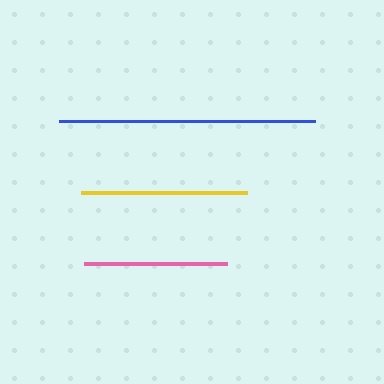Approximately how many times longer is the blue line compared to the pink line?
The blue line is approximately 1.8 times the length of the pink line.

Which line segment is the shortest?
The pink line is the shortest at approximately 143 pixels.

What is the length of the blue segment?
The blue segment is approximately 256 pixels long.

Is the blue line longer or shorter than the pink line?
The blue line is longer than the pink line.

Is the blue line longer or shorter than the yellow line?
The blue line is longer than the yellow line.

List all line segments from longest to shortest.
From longest to shortest: blue, yellow, pink.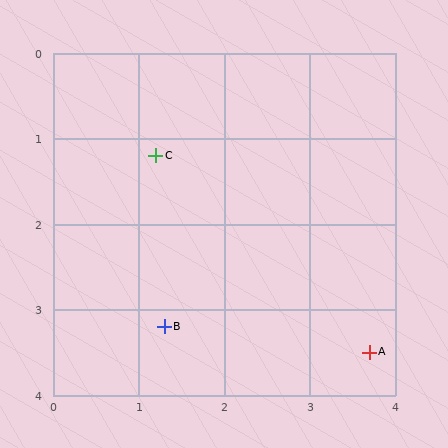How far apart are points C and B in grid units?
Points C and B are about 2.0 grid units apart.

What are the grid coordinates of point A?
Point A is at approximately (3.7, 3.5).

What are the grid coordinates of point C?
Point C is at approximately (1.2, 1.2).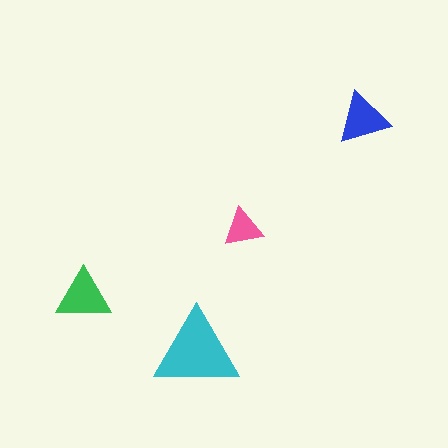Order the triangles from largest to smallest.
the cyan one, the green one, the blue one, the pink one.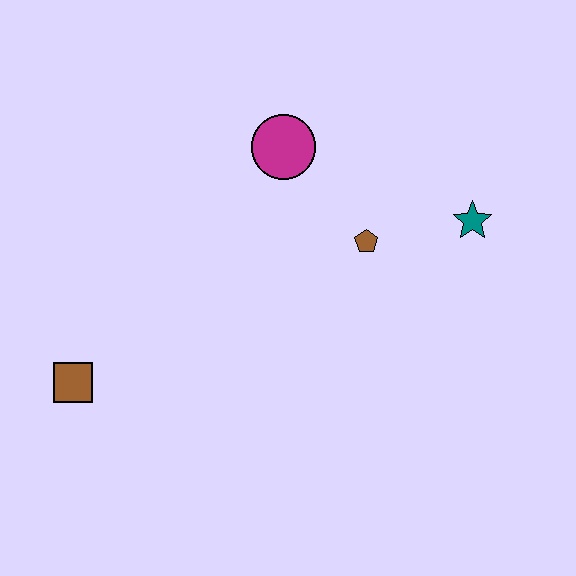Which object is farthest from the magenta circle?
The brown square is farthest from the magenta circle.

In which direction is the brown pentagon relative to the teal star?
The brown pentagon is to the left of the teal star.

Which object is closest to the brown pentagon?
The teal star is closest to the brown pentagon.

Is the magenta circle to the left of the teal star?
Yes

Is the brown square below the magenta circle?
Yes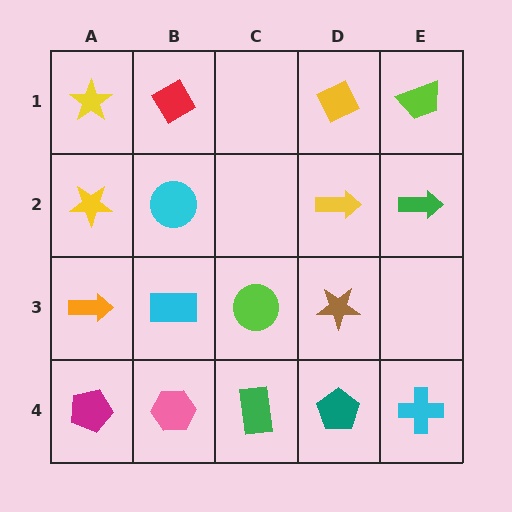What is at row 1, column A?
A yellow star.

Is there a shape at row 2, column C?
No, that cell is empty.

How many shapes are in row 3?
4 shapes.